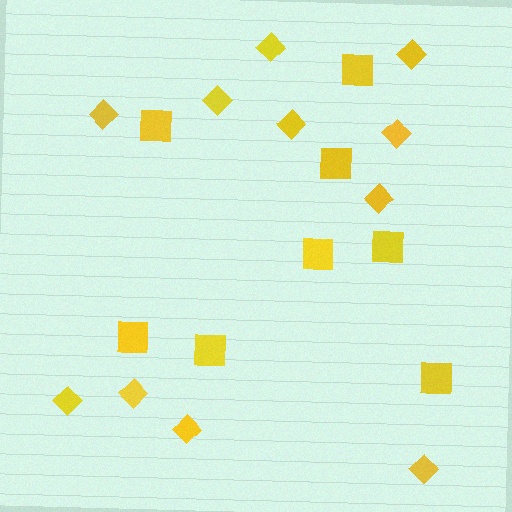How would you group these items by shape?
There are 2 groups: one group of squares (8) and one group of diamonds (11).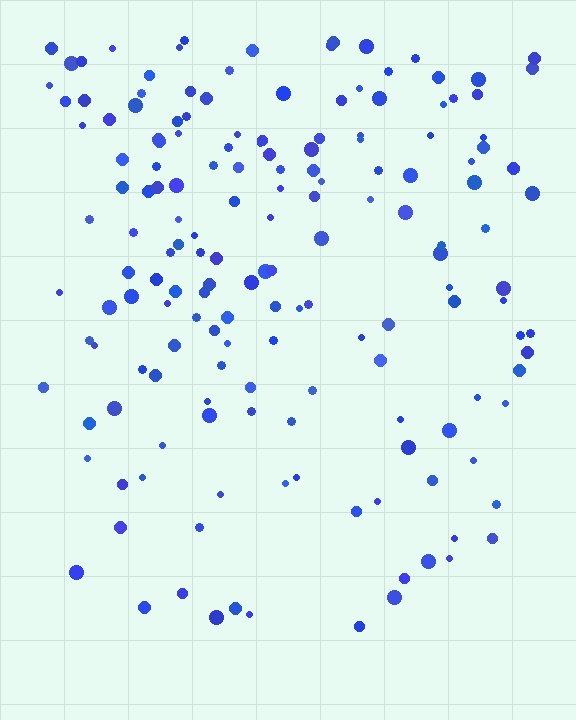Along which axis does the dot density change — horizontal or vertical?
Vertical.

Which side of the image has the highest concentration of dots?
The top.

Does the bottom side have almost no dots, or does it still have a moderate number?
Still a moderate number, just noticeably fewer than the top.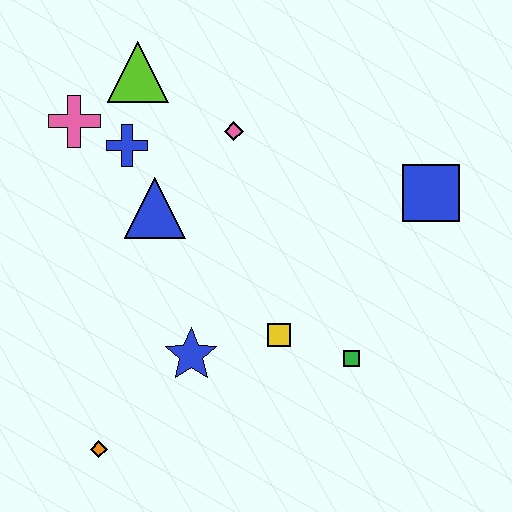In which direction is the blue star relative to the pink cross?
The blue star is below the pink cross.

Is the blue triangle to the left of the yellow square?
Yes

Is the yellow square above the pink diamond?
No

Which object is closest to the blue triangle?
The blue cross is closest to the blue triangle.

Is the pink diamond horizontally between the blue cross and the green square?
Yes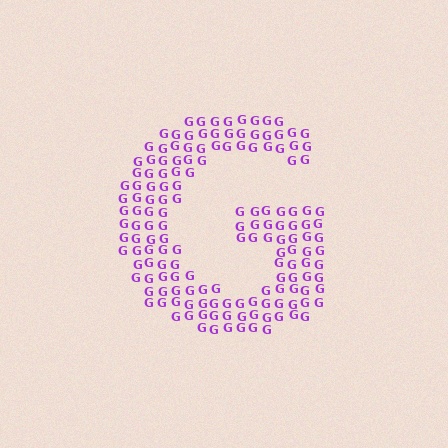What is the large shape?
The large shape is the letter G.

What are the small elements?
The small elements are letter G's.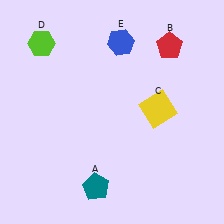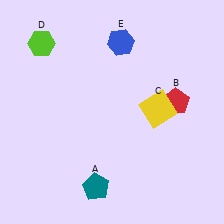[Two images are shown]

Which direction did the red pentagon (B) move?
The red pentagon (B) moved down.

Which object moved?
The red pentagon (B) moved down.